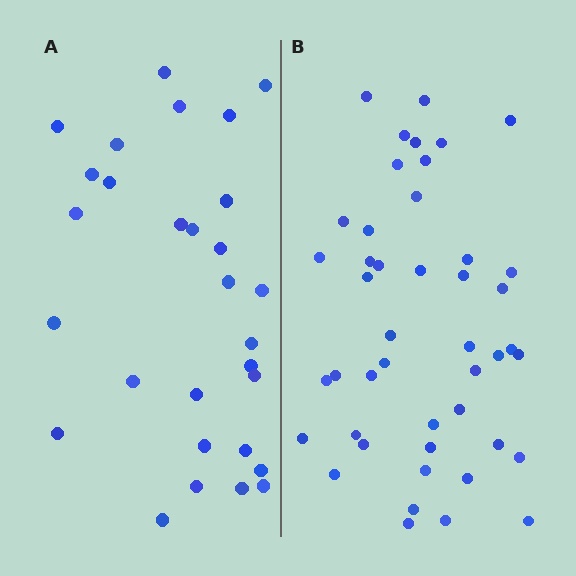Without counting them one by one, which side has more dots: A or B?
Region B (the right region) has more dots.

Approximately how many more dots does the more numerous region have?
Region B has approximately 15 more dots than region A.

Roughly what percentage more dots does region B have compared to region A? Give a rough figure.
About 55% more.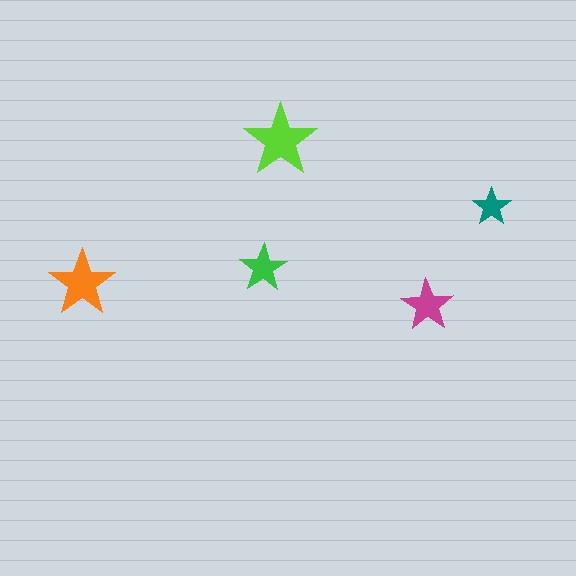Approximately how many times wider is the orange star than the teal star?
About 1.5 times wider.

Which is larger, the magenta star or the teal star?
The magenta one.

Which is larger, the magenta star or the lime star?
The lime one.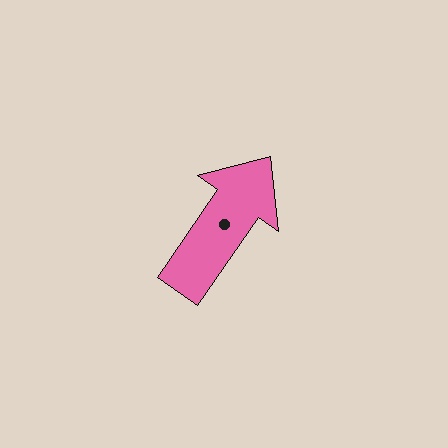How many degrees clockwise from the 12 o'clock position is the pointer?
Approximately 35 degrees.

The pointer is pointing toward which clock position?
Roughly 1 o'clock.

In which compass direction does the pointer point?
Northeast.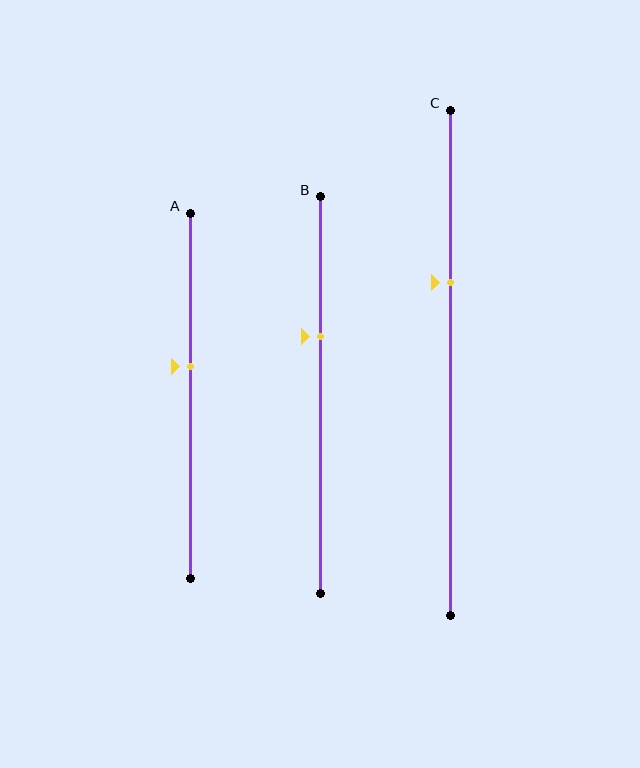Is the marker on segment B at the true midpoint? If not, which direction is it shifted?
No, the marker on segment B is shifted upward by about 15% of the segment length.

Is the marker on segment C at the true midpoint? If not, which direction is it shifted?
No, the marker on segment C is shifted upward by about 16% of the segment length.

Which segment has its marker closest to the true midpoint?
Segment A has its marker closest to the true midpoint.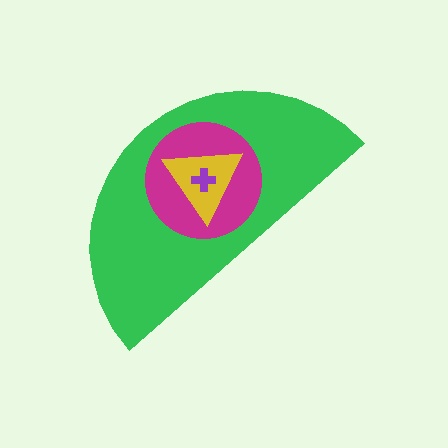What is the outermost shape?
The green semicircle.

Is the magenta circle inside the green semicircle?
Yes.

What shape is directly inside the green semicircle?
The magenta circle.